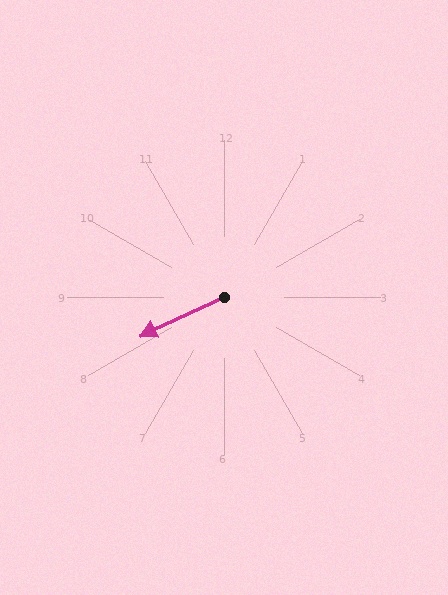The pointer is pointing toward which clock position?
Roughly 8 o'clock.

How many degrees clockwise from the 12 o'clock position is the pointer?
Approximately 245 degrees.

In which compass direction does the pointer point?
Southwest.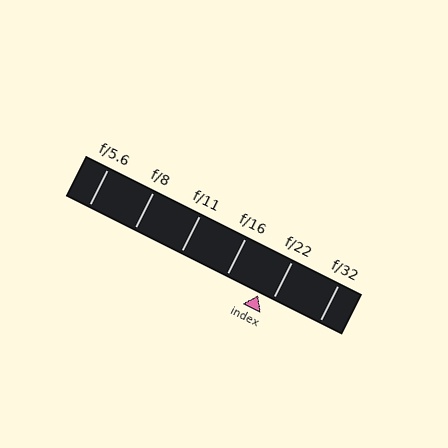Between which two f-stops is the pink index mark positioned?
The index mark is between f/16 and f/22.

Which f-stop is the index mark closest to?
The index mark is closest to f/22.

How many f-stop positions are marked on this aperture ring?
There are 6 f-stop positions marked.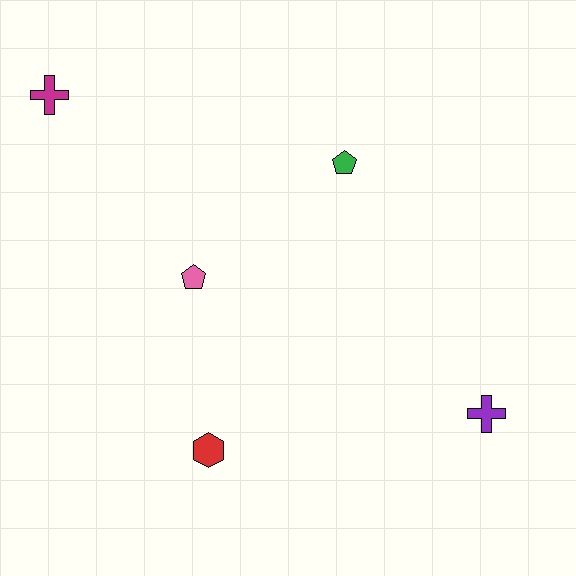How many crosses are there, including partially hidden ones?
There are 2 crosses.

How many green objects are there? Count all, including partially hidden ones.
There is 1 green object.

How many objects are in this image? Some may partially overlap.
There are 5 objects.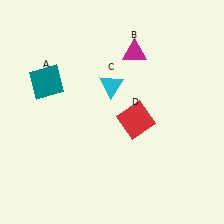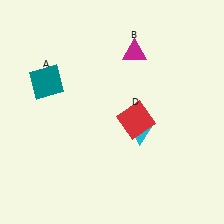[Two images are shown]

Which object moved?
The cyan triangle (C) moved down.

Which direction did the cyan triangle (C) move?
The cyan triangle (C) moved down.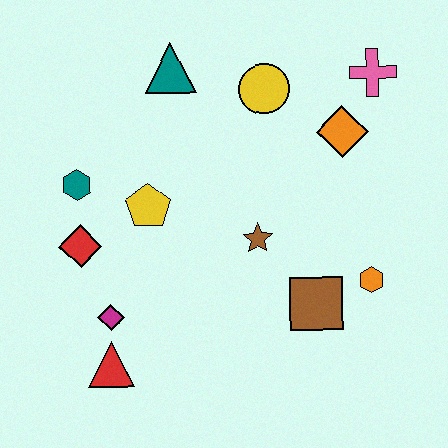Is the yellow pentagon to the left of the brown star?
Yes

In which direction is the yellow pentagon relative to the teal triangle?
The yellow pentagon is below the teal triangle.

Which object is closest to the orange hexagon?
The brown square is closest to the orange hexagon.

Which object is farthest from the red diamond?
The pink cross is farthest from the red diamond.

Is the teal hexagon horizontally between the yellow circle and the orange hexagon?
No